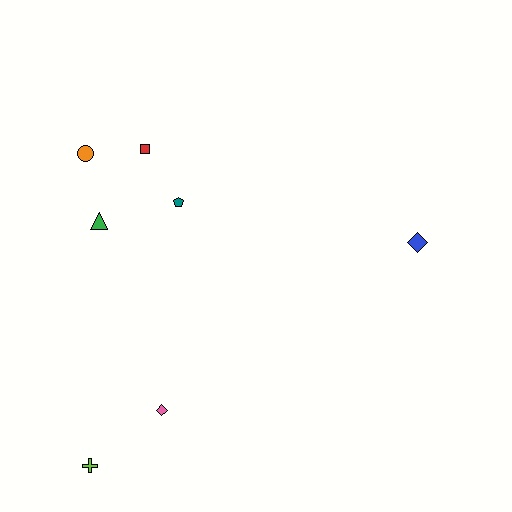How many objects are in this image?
There are 7 objects.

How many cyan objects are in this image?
There are no cyan objects.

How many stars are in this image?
There are no stars.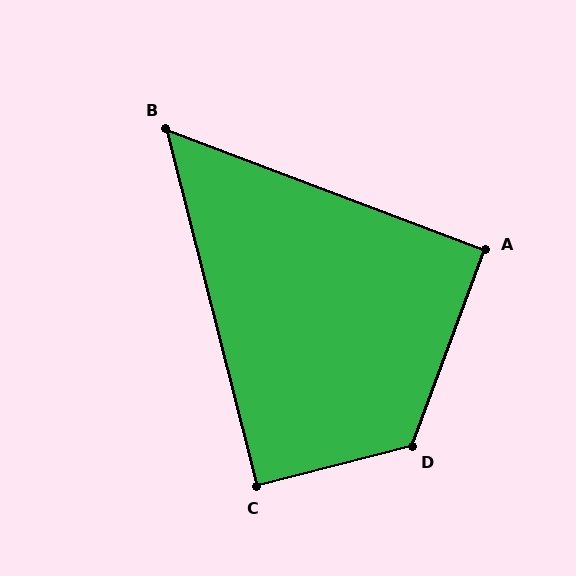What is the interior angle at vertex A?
Approximately 90 degrees (approximately right).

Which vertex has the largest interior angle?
D, at approximately 125 degrees.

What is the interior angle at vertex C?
Approximately 90 degrees (approximately right).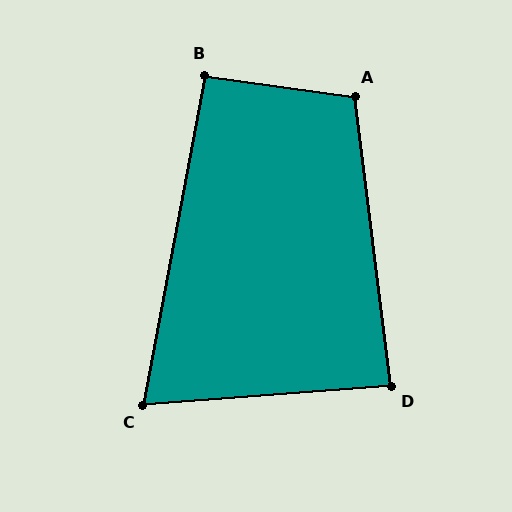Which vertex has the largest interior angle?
A, at approximately 105 degrees.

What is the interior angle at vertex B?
Approximately 93 degrees (approximately right).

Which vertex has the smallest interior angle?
C, at approximately 75 degrees.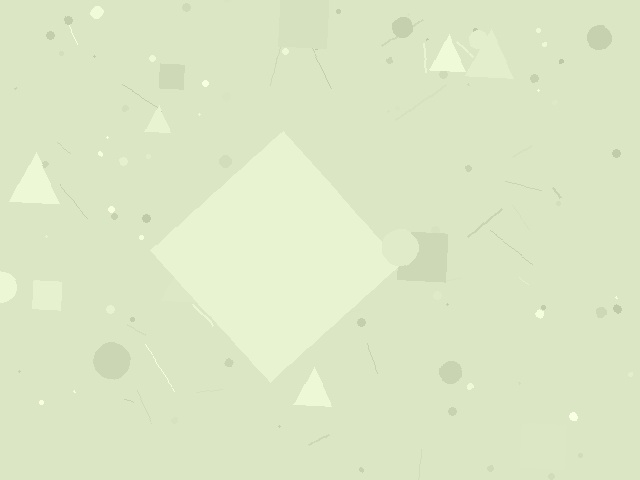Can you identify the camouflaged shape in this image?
The camouflaged shape is a diamond.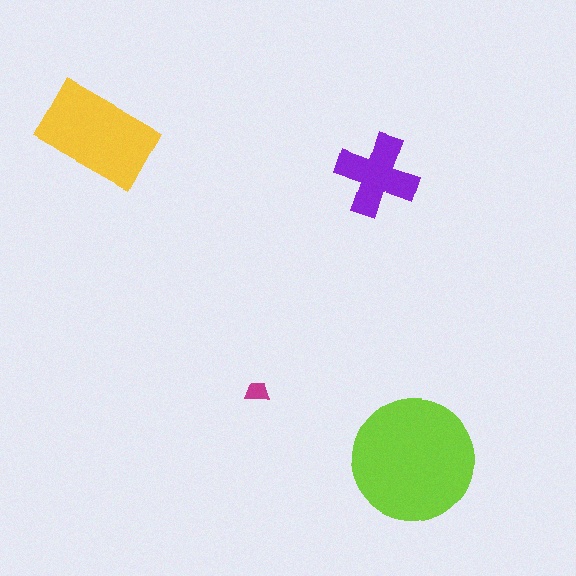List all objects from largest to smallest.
The lime circle, the yellow rectangle, the purple cross, the magenta trapezoid.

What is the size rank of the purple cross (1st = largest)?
3rd.